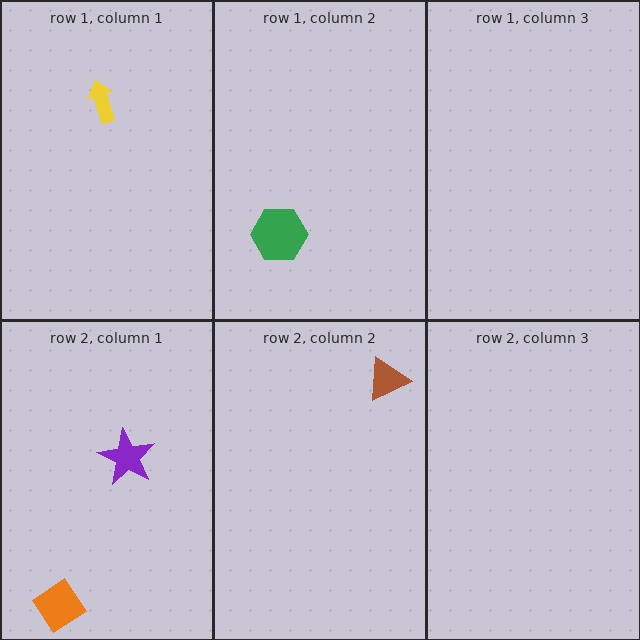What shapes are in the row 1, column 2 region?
The green hexagon.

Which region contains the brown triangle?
The row 2, column 2 region.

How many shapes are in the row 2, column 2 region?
1.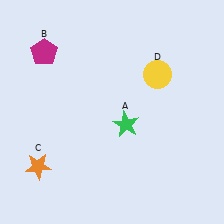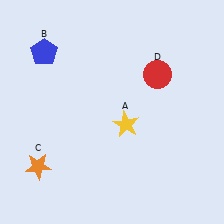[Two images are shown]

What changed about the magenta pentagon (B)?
In Image 1, B is magenta. In Image 2, it changed to blue.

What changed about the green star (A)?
In Image 1, A is green. In Image 2, it changed to yellow.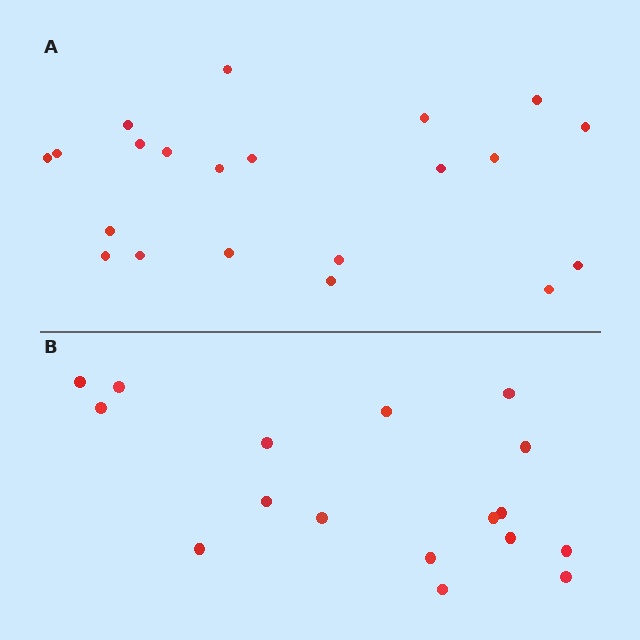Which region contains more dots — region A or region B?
Region A (the top region) has more dots.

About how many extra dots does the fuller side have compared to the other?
Region A has about 4 more dots than region B.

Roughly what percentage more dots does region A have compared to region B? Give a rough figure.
About 25% more.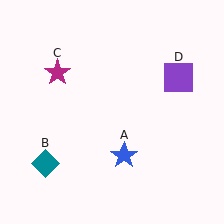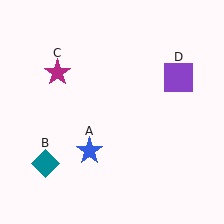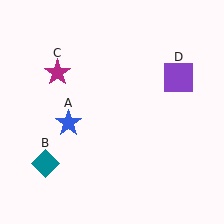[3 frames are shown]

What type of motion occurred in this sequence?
The blue star (object A) rotated clockwise around the center of the scene.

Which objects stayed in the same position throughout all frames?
Teal diamond (object B) and magenta star (object C) and purple square (object D) remained stationary.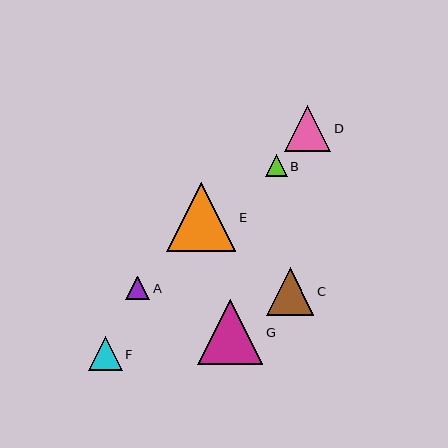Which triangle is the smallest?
Triangle B is the smallest with a size of approximately 22 pixels.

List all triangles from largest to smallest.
From largest to smallest: E, G, C, D, F, A, B.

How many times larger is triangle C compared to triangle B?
Triangle C is approximately 2.2 times the size of triangle B.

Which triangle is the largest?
Triangle E is the largest with a size of approximately 69 pixels.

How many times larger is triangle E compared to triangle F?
Triangle E is approximately 2.0 times the size of triangle F.